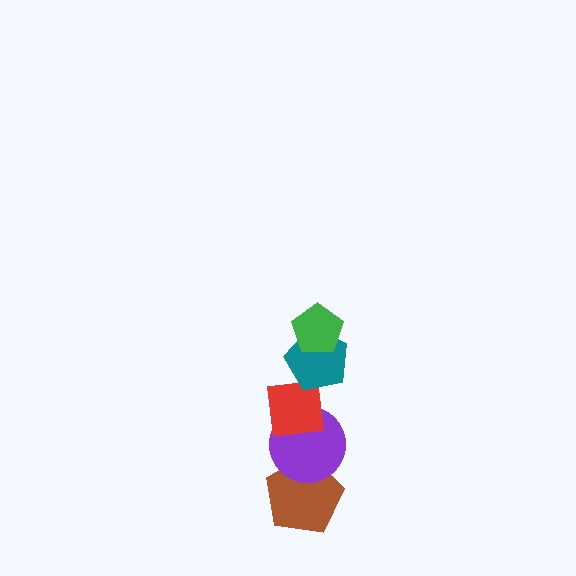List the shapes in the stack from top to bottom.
From top to bottom: the green pentagon, the teal pentagon, the red square, the purple circle, the brown pentagon.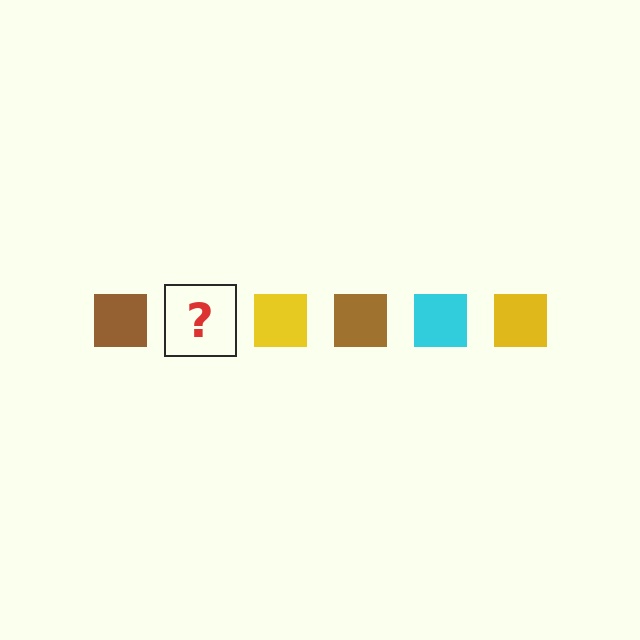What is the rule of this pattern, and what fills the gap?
The rule is that the pattern cycles through brown, cyan, yellow squares. The gap should be filled with a cyan square.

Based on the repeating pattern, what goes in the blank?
The blank should be a cyan square.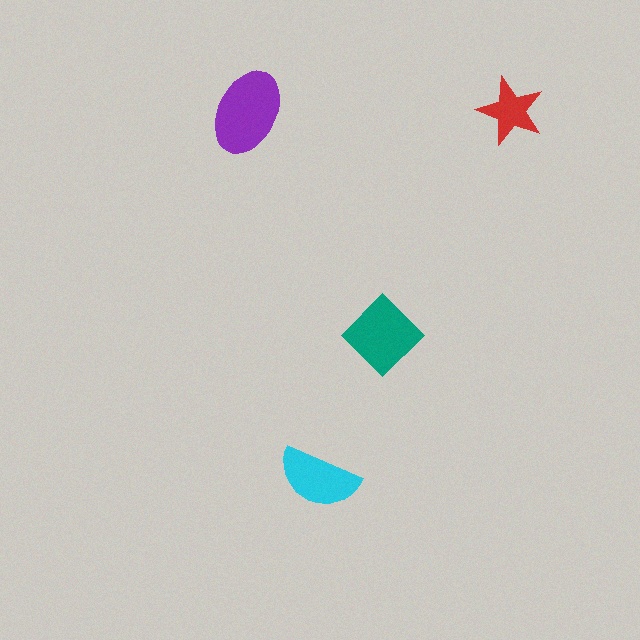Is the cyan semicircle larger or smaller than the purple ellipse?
Smaller.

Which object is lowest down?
The cyan semicircle is bottommost.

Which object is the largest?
The purple ellipse.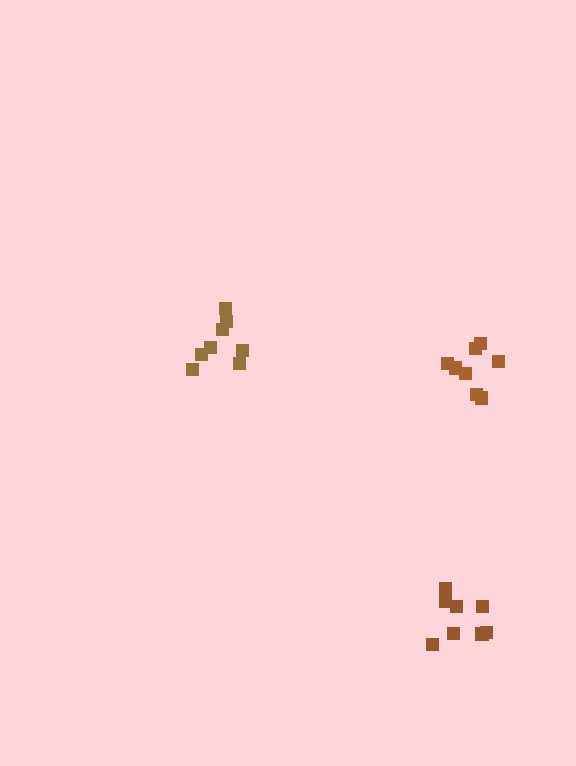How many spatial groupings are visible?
There are 3 spatial groupings.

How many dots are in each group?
Group 1: 8 dots, Group 2: 8 dots, Group 3: 8 dots (24 total).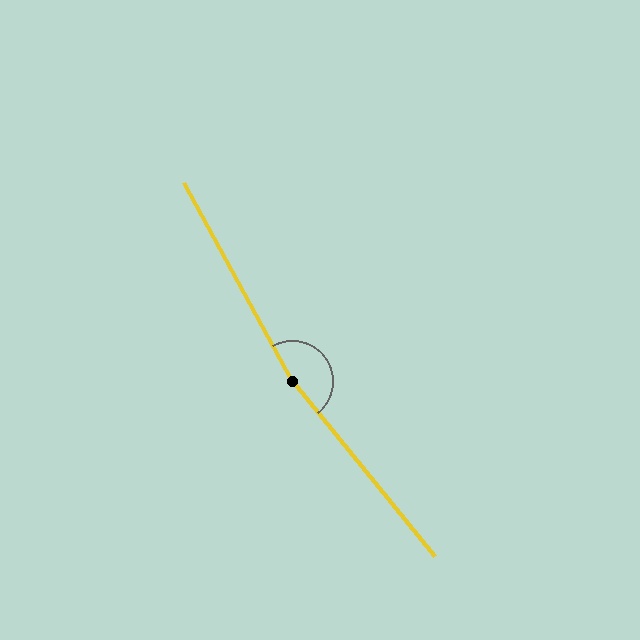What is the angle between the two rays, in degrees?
Approximately 170 degrees.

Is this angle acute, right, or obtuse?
It is obtuse.